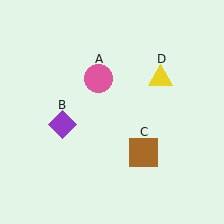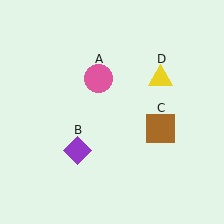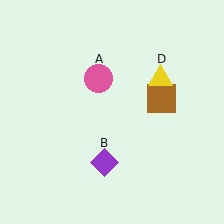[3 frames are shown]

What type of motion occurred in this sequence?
The purple diamond (object B), brown square (object C) rotated counterclockwise around the center of the scene.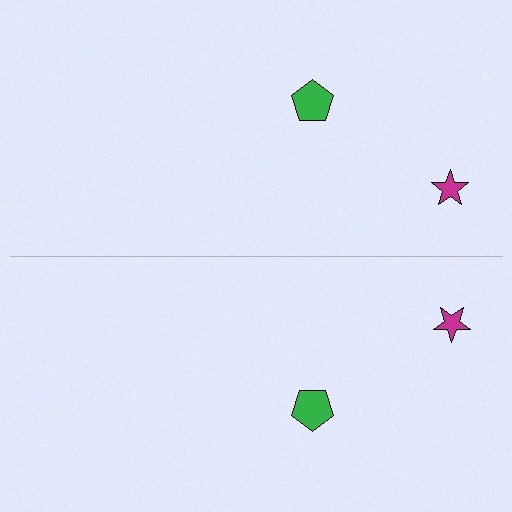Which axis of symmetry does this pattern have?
The pattern has a horizontal axis of symmetry running through the center of the image.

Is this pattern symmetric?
Yes, this pattern has bilateral (reflection) symmetry.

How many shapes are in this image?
There are 4 shapes in this image.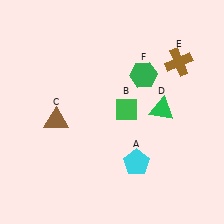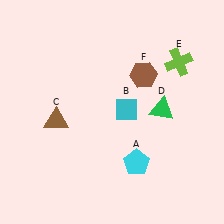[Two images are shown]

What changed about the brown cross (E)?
In Image 1, E is brown. In Image 2, it changed to lime.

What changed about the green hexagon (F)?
In Image 1, F is green. In Image 2, it changed to brown.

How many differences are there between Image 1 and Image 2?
There are 3 differences between the two images.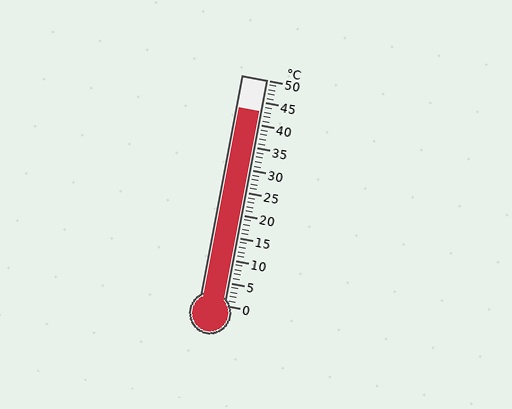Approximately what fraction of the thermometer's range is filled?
The thermometer is filled to approximately 85% of its range.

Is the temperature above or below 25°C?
The temperature is above 25°C.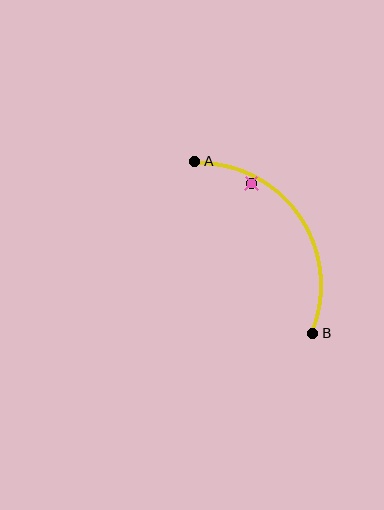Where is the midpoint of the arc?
The arc midpoint is the point on the curve farthest from the straight line joining A and B. It sits above and to the right of that line.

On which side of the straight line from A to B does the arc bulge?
The arc bulges above and to the right of the straight line connecting A and B.